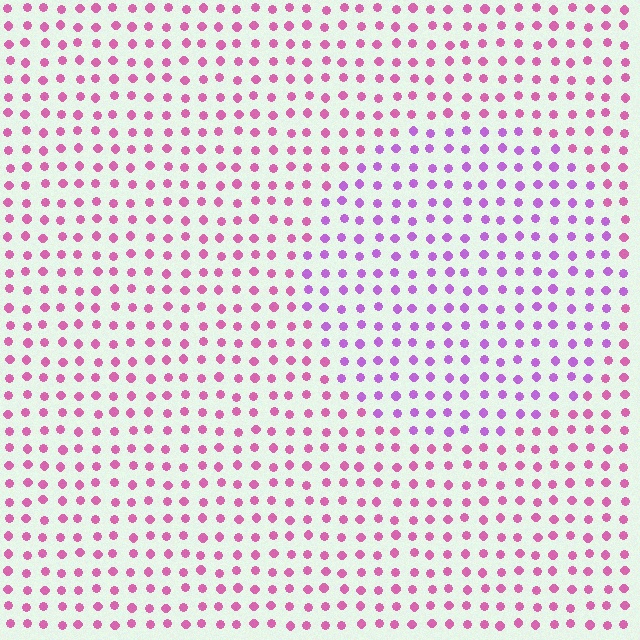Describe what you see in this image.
The image is filled with small pink elements in a uniform arrangement. A circle-shaped region is visible where the elements are tinted to a slightly different hue, forming a subtle color boundary.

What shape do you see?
I see a circle.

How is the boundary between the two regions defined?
The boundary is defined purely by a slight shift in hue (about 35 degrees). Spacing, size, and orientation are identical on both sides.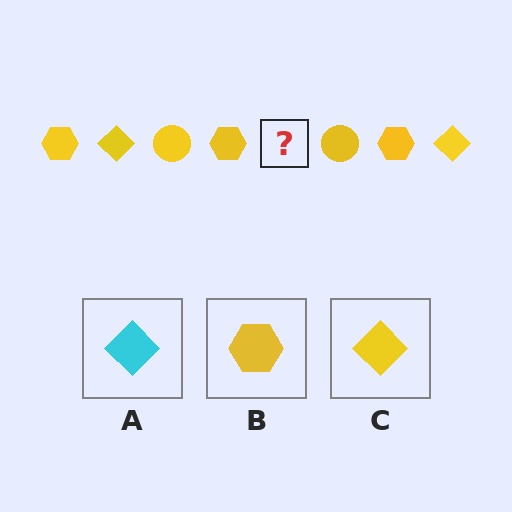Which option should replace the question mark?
Option C.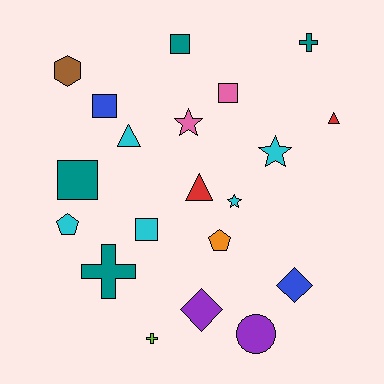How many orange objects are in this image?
There is 1 orange object.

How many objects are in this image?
There are 20 objects.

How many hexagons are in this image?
There is 1 hexagon.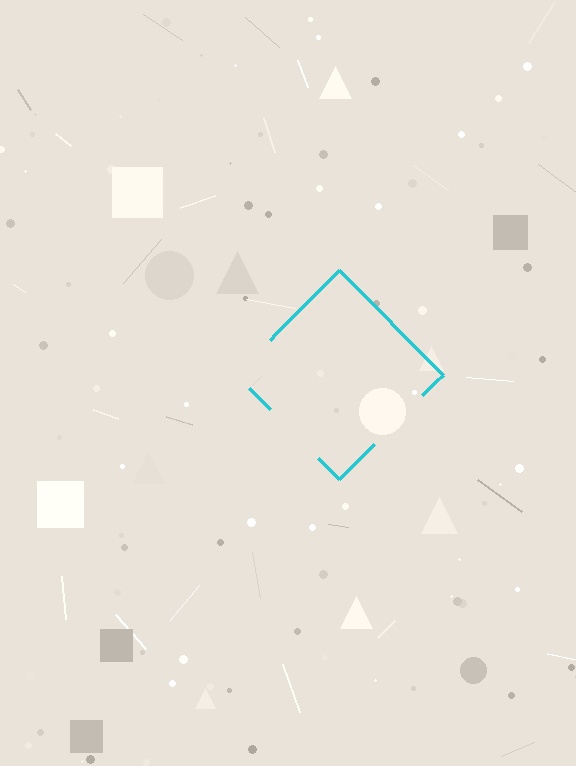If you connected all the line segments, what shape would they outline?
They would outline a diamond.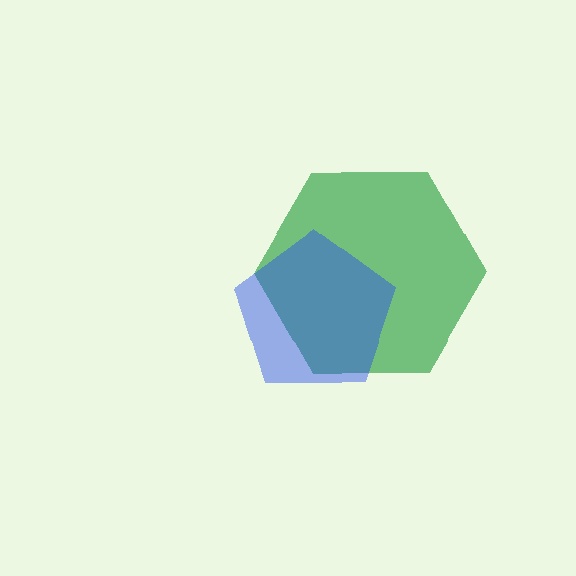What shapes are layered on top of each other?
The layered shapes are: a green hexagon, a blue pentagon.